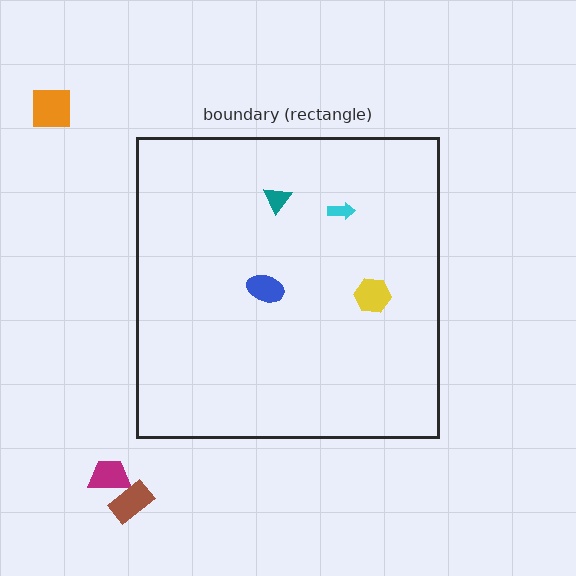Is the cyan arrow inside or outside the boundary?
Inside.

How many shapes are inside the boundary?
4 inside, 3 outside.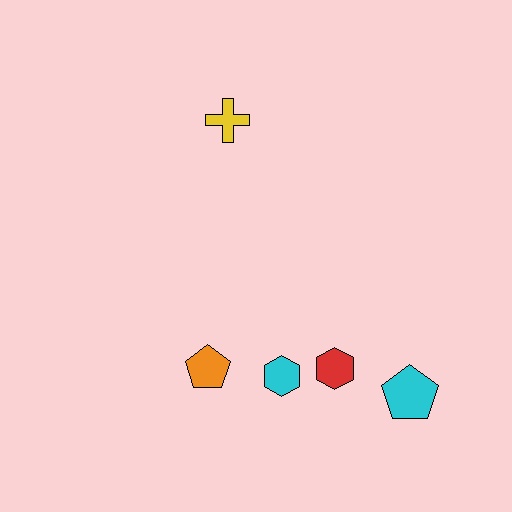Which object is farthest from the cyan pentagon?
The yellow cross is farthest from the cyan pentagon.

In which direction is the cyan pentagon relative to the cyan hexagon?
The cyan pentagon is to the right of the cyan hexagon.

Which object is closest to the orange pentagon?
The cyan hexagon is closest to the orange pentagon.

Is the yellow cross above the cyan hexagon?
Yes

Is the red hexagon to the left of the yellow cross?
No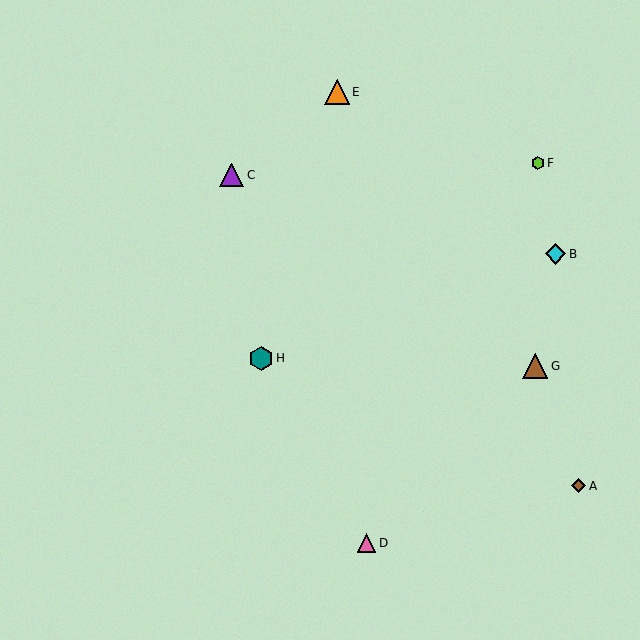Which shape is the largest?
The brown triangle (labeled G) is the largest.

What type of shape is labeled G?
Shape G is a brown triangle.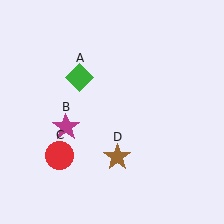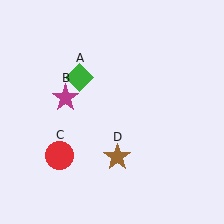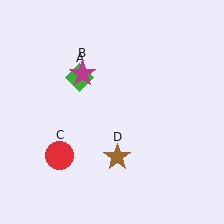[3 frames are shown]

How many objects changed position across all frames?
1 object changed position: magenta star (object B).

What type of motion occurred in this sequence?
The magenta star (object B) rotated clockwise around the center of the scene.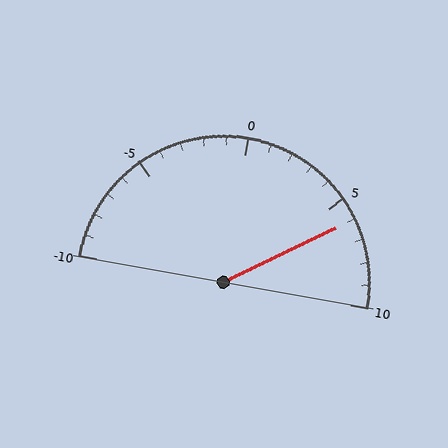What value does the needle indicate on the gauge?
The needle indicates approximately 6.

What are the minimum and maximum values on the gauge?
The gauge ranges from -10 to 10.